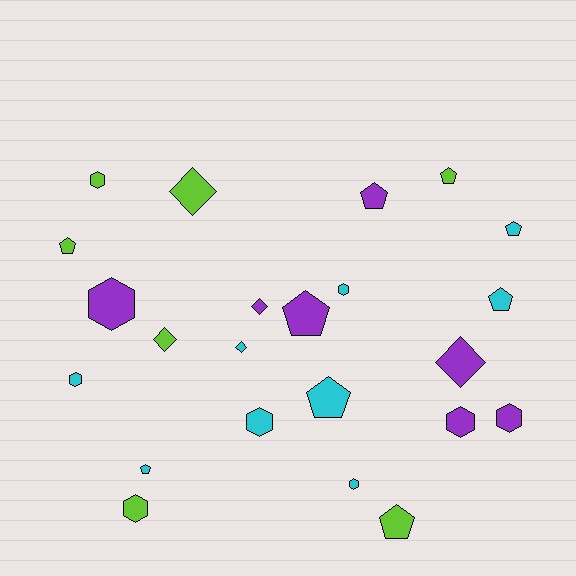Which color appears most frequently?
Cyan, with 9 objects.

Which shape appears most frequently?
Hexagon, with 9 objects.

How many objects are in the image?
There are 23 objects.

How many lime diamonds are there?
There are 2 lime diamonds.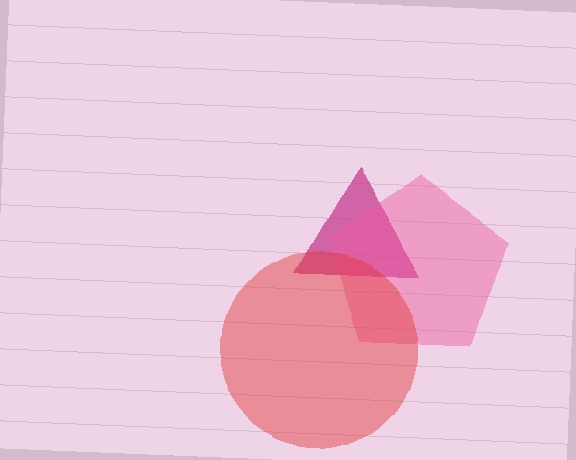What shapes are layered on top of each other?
The layered shapes are: a magenta triangle, a pink pentagon, a red circle.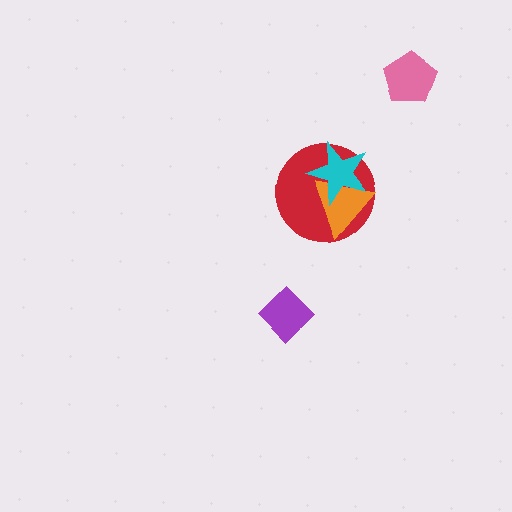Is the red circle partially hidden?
Yes, it is partially covered by another shape.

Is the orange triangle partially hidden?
Yes, it is partially covered by another shape.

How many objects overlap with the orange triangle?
2 objects overlap with the orange triangle.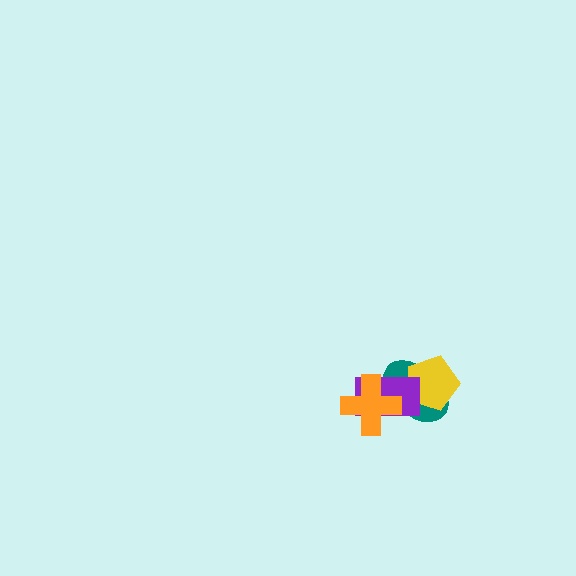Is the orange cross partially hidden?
No, no other shape covers it.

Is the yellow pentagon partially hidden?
Yes, it is partially covered by another shape.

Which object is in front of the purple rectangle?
The orange cross is in front of the purple rectangle.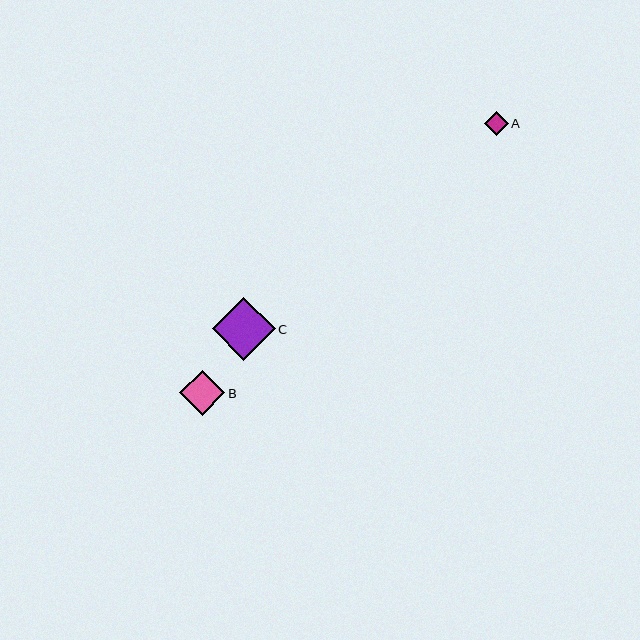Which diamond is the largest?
Diamond C is the largest with a size of approximately 63 pixels.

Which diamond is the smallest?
Diamond A is the smallest with a size of approximately 24 pixels.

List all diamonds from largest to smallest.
From largest to smallest: C, B, A.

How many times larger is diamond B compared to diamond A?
Diamond B is approximately 1.9 times the size of diamond A.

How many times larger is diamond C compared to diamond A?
Diamond C is approximately 2.6 times the size of diamond A.